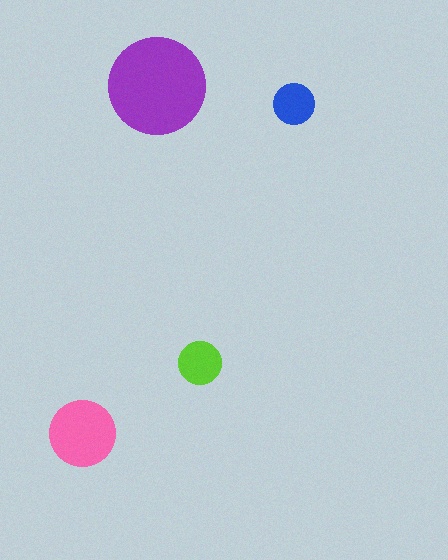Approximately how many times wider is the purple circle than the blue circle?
About 2.5 times wider.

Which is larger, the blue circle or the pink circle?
The pink one.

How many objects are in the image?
There are 4 objects in the image.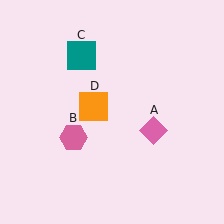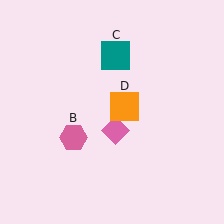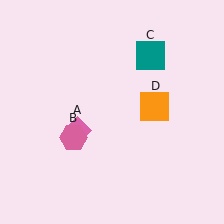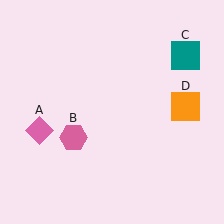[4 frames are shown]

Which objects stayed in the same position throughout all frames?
Pink hexagon (object B) remained stationary.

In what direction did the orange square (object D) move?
The orange square (object D) moved right.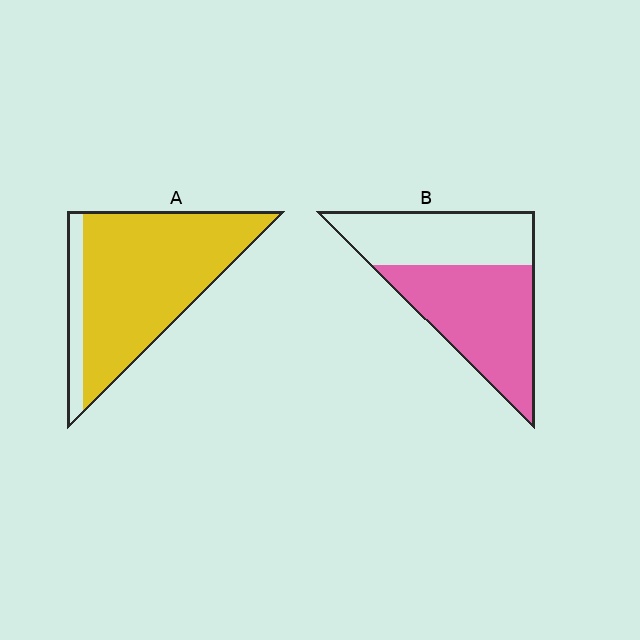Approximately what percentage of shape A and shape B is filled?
A is approximately 85% and B is approximately 55%.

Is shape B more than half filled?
Yes.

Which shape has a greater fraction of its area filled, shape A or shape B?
Shape A.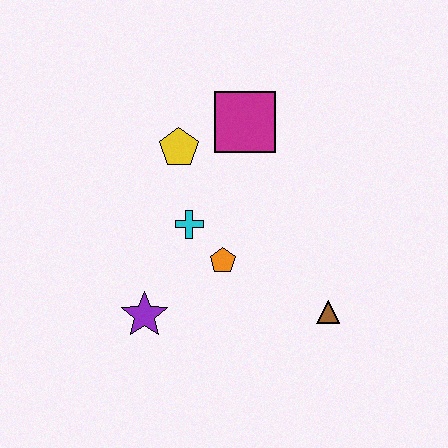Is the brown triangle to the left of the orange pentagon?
No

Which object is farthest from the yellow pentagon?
The brown triangle is farthest from the yellow pentagon.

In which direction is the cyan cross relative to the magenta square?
The cyan cross is below the magenta square.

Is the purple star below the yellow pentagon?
Yes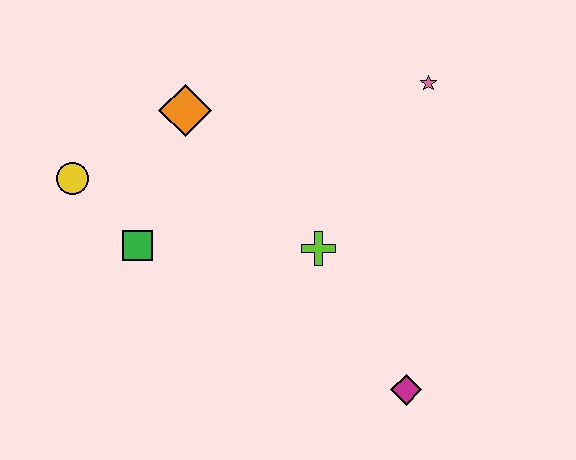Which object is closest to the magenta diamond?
The lime cross is closest to the magenta diamond.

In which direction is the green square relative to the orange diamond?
The green square is below the orange diamond.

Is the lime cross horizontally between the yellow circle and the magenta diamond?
Yes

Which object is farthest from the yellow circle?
The magenta diamond is farthest from the yellow circle.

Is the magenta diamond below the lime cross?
Yes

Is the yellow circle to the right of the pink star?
No